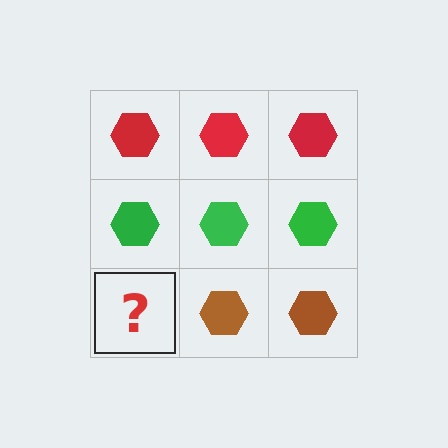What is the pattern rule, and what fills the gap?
The rule is that each row has a consistent color. The gap should be filled with a brown hexagon.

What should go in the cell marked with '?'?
The missing cell should contain a brown hexagon.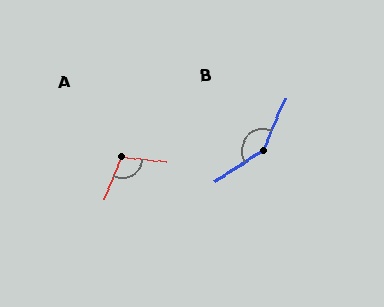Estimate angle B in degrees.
Approximately 146 degrees.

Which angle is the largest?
B, at approximately 146 degrees.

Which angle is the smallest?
A, at approximately 106 degrees.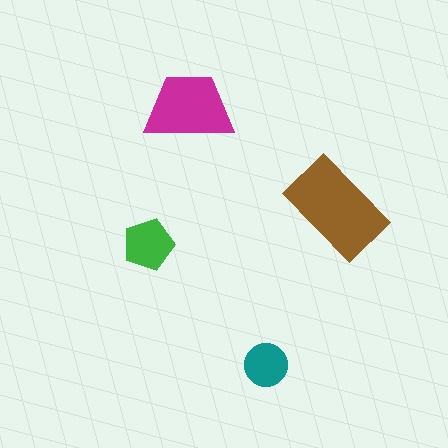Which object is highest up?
The magenta trapezoid is topmost.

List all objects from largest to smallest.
The brown rectangle, the magenta trapezoid, the green pentagon, the teal circle.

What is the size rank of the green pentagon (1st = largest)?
3rd.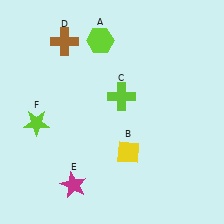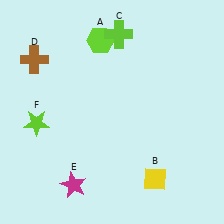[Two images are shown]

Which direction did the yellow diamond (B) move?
The yellow diamond (B) moved right.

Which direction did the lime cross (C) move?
The lime cross (C) moved up.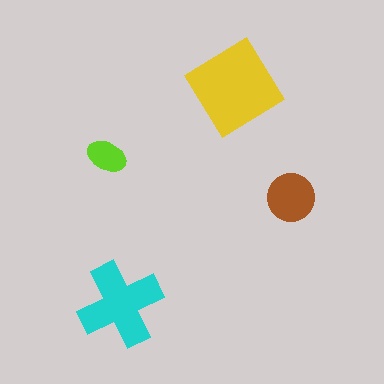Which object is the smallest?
The lime ellipse.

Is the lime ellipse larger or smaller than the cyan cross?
Smaller.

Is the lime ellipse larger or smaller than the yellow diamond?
Smaller.